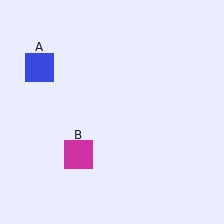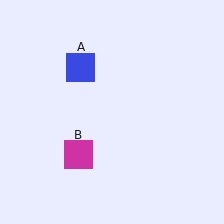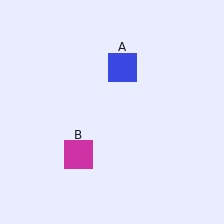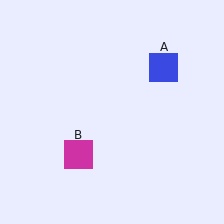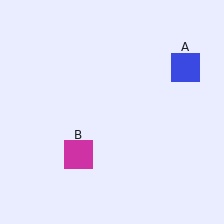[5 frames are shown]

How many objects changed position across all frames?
1 object changed position: blue square (object A).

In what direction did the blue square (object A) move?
The blue square (object A) moved right.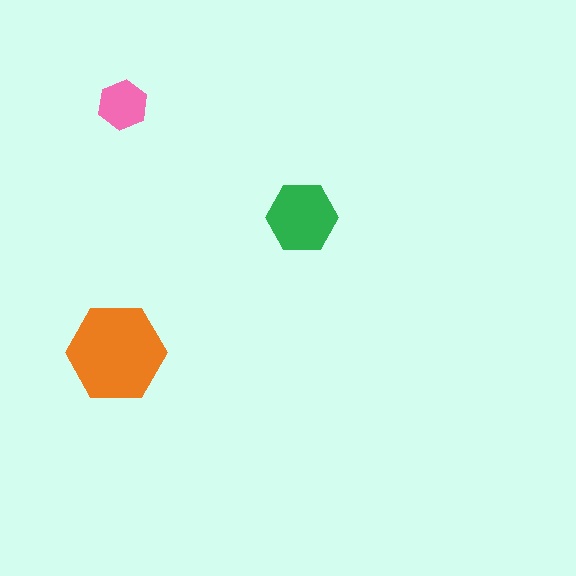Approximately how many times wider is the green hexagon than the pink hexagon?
About 1.5 times wider.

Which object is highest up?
The pink hexagon is topmost.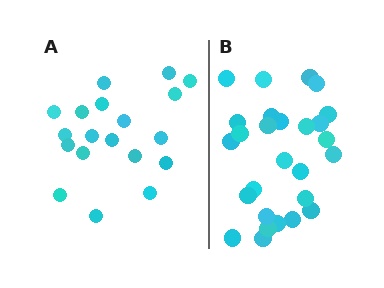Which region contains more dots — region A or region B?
Region B (the right region) has more dots.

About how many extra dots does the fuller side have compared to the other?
Region B has roughly 8 or so more dots than region A.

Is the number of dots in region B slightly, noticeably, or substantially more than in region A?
Region B has noticeably more, but not dramatically so. The ratio is roughly 1.4 to 1.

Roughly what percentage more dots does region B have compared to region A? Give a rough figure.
About 40% more.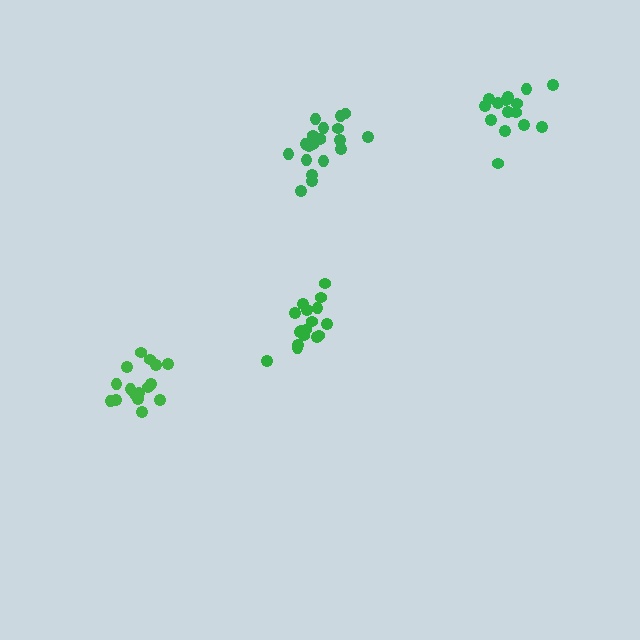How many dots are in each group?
Group 1: 20 dots, Group 2: 17 dots, Group 3: 16 dots, Group 4: 15 dots (68 total).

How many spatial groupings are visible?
There are 4 spatial groupings.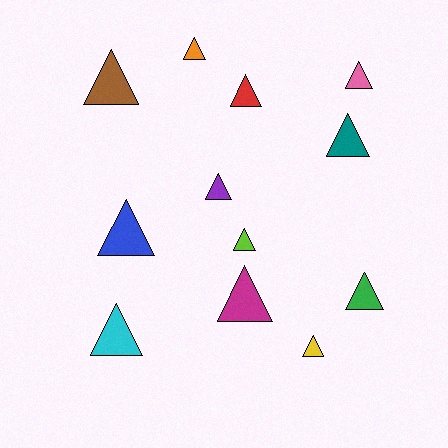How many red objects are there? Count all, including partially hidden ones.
There is 1 red object.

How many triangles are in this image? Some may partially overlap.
There are 12 triangles.